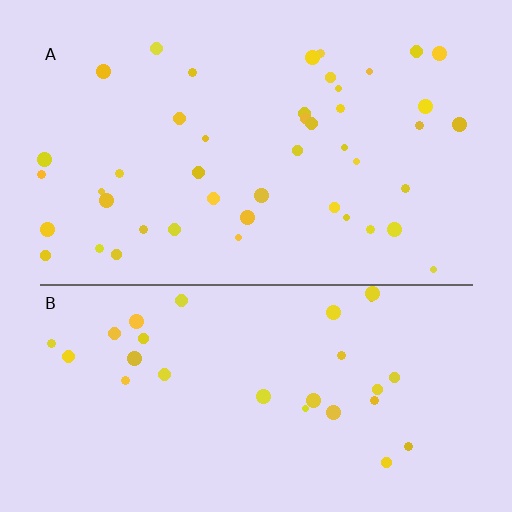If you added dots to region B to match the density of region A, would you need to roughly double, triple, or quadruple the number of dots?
Approximately double.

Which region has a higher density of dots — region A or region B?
A (the top).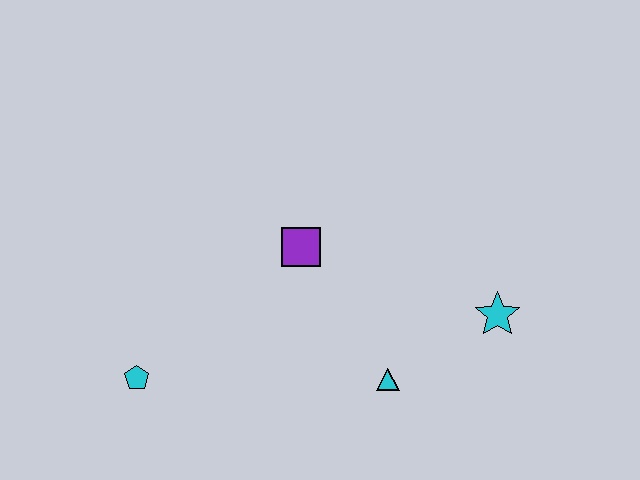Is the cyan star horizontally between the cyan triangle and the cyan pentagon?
No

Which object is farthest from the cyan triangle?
The cyan pentagon is farthest from the cyan triangle.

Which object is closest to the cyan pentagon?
The purple square is closest to the cyan pentagon.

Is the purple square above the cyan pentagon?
Yes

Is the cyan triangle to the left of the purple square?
No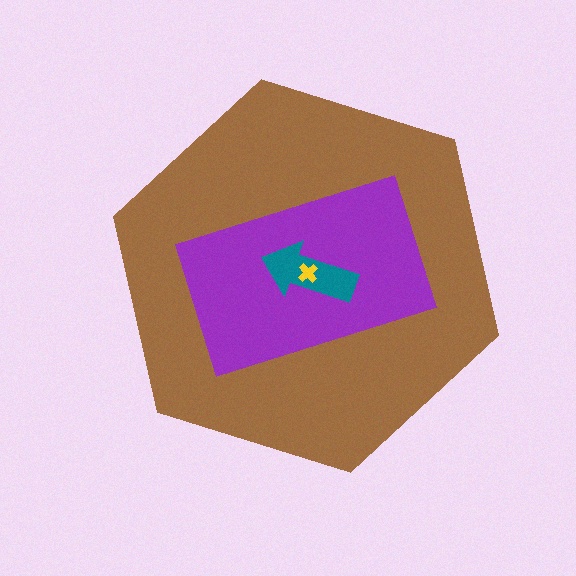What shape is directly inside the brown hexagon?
The purple rectangle.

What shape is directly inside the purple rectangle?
The teal arrow.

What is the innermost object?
The yellow cross.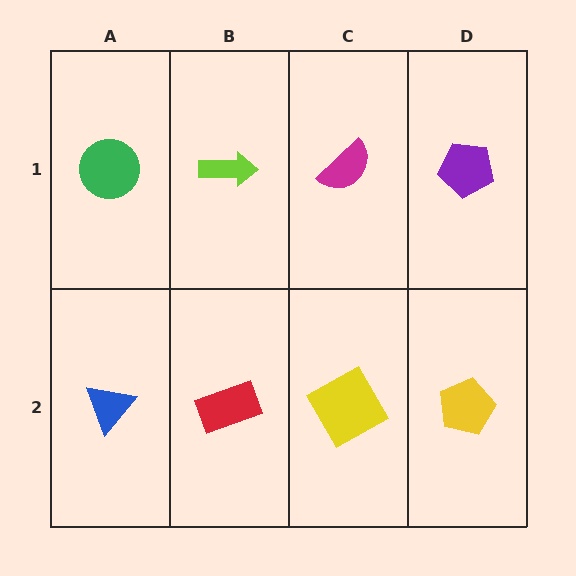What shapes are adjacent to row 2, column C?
A magenta semicircle (row 1, column C), a red rectangle (row 2, column B), a yellow pentagon (row 2, column D).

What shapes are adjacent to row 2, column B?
A lime arrow (row 1, column B), a blue triangle (row 2, column A), a yellow square (row 2, column C).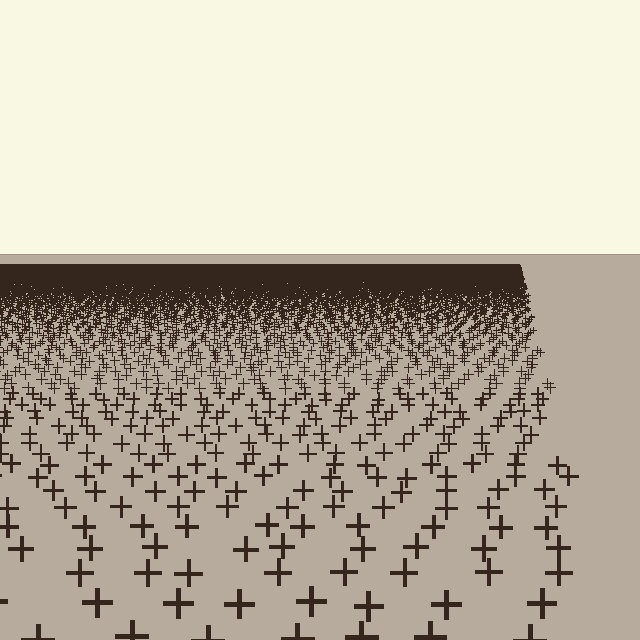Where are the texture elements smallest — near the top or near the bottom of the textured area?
Near the top.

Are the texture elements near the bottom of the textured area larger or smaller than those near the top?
Larger. Near the bottom, elements are closer to the viewer and appear at a bigger on-screen size.